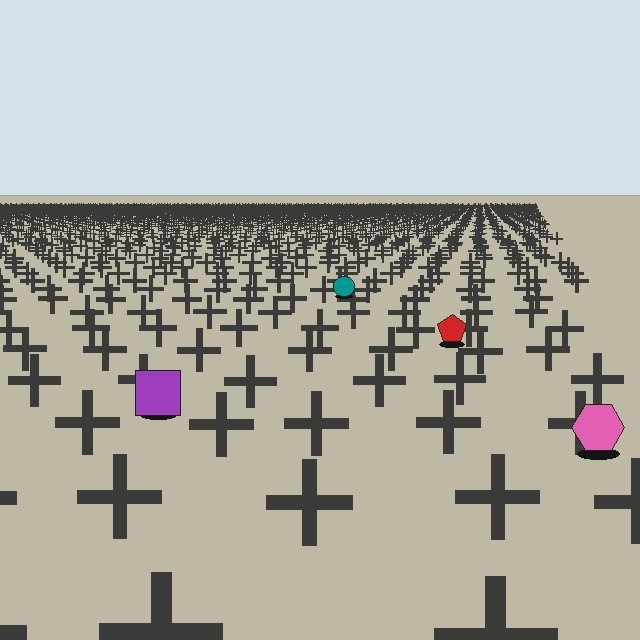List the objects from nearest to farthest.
From nearest to farthest: the pink hexagon, the purple square, the red pentagon, the teal circle.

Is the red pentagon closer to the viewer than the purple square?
No. The purple square is closer — you can tell from the texture gradient: the ground texture is coarser near it.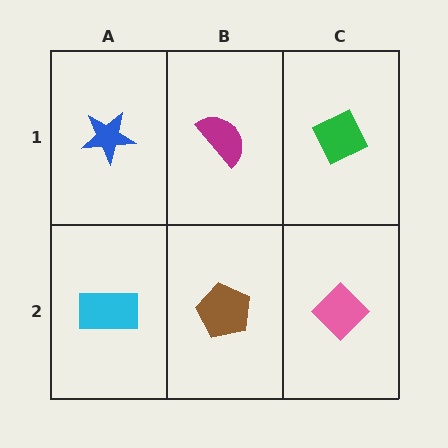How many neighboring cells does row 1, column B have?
3.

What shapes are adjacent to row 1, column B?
A brown pentagon (row 2, column B), a blue star (row 1, column A), a green diamond (row 1, column C).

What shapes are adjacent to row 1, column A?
A cyan rectangle (row 2, column A), a magenta semicircle (row 1, column B).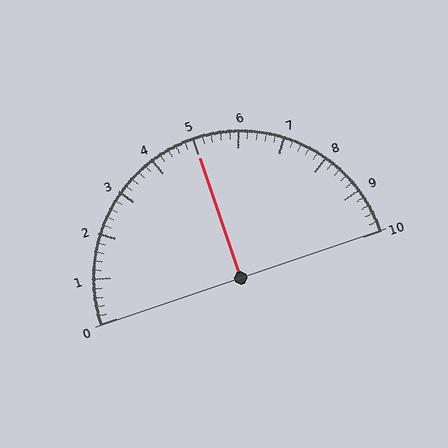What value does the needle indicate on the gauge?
The needle indicates approximately 5.0.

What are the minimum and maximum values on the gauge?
The gauge ranges from 0 to 10.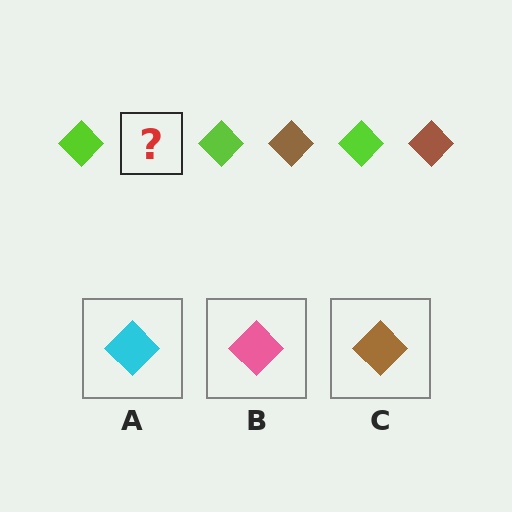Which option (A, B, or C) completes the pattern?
C.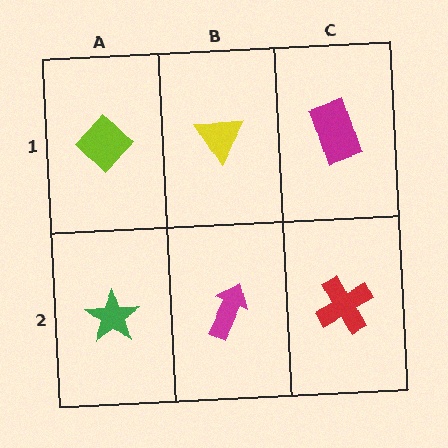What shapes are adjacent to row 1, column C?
A red cross (row 2, column C), a yellow triangle (row 1, column B).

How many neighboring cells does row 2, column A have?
2.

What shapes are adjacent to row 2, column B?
A yellow triangle (row 1, column B), a green star (row 2, column A), a red cross (row 2, column C).